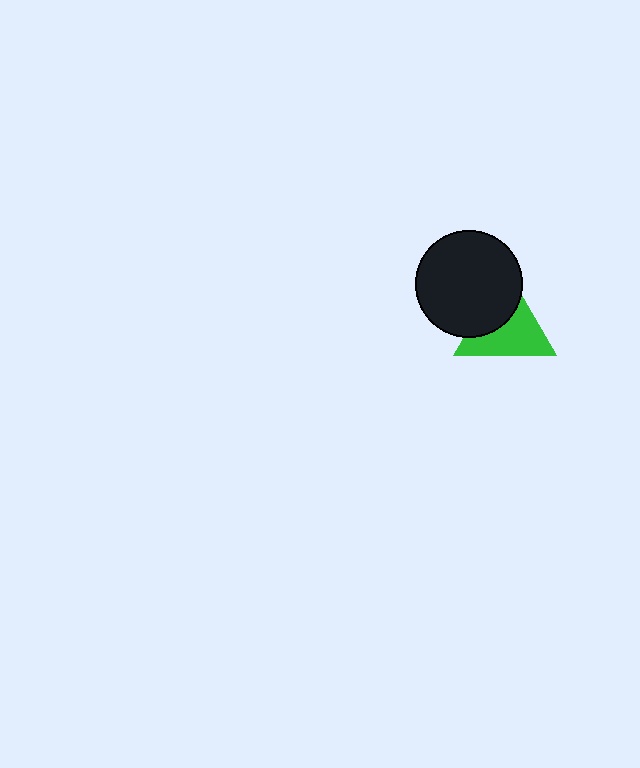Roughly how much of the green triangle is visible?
About half of it is visible (roughly 60%).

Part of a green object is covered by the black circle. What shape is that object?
It is a triangle.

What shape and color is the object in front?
The object in front is a black circle.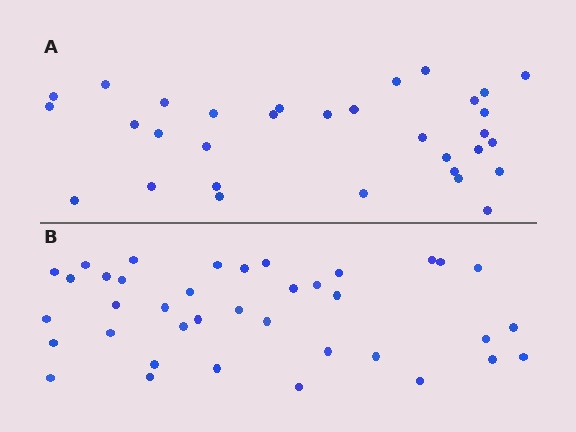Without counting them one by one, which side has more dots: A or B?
Region B (the bottom region) has more dots.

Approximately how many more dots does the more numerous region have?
Region B has about 6 more dots than region A.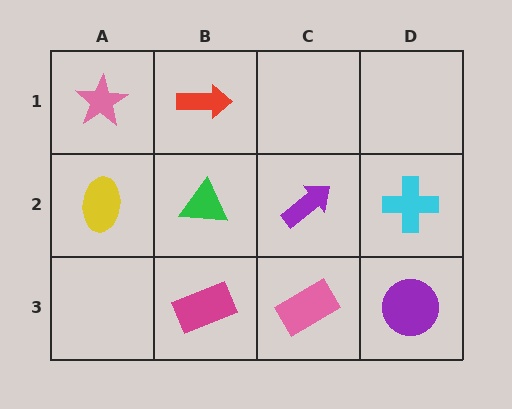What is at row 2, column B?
A green triangle.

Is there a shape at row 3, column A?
No, that cell is empty.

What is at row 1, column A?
A pink star.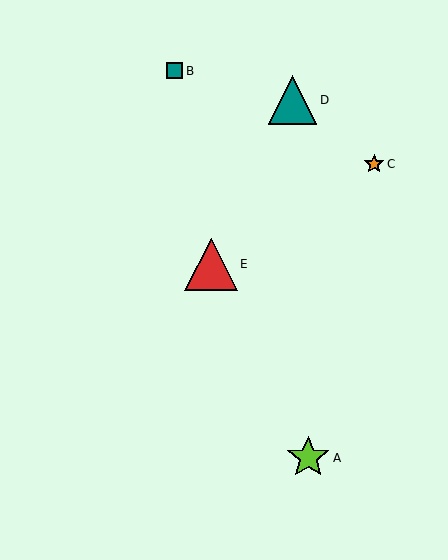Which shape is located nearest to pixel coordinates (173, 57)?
The teal square (labeled B) at (175, 71) is nearest to that location.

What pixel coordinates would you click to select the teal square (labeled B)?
Click at (175, 71) to select the teal square B.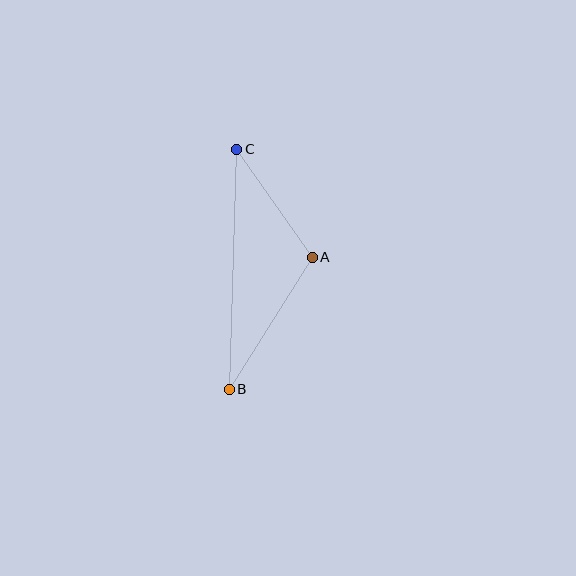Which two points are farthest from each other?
Points B and C are farthest from each other.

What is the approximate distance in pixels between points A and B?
The distance between A and B is approximately 156 pixels.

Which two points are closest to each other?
Points A and C are closest to each other.